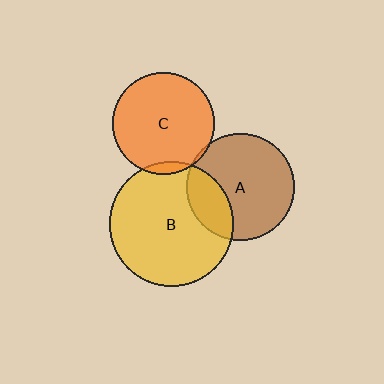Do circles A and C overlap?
Yes.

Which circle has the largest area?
Circle B (yellow).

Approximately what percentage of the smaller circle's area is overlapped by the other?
Approximately 5%.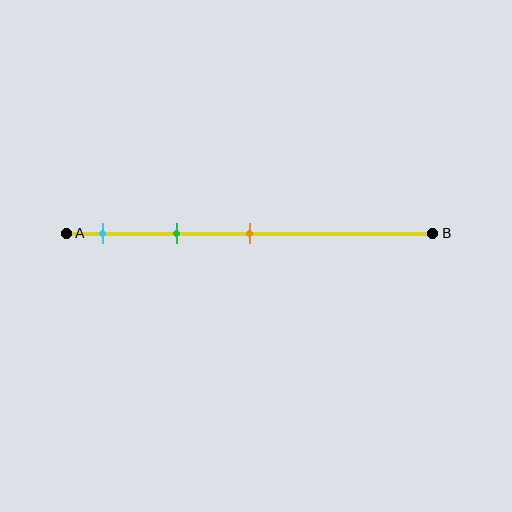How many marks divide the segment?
There are 3 marks dividing the segment.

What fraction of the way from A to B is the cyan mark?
The cyan mark is approximately 10% (0.1) of the way from A to B.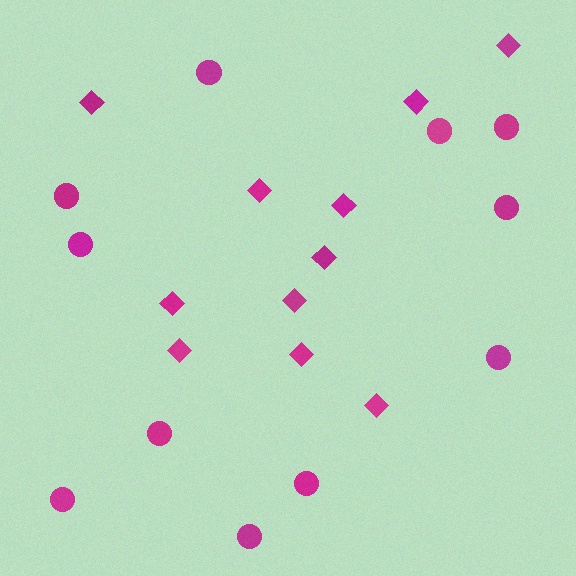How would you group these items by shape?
There are 2 groups: one group of circles (11) and one group of diamonds (11).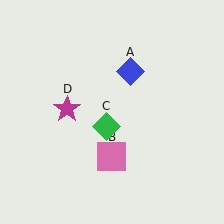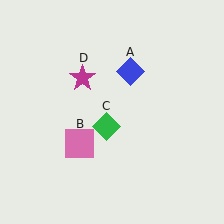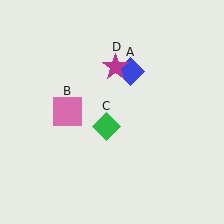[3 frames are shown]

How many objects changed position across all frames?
2 objects changed position: pink square (object B), magenta star (object D).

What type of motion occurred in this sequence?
The pink square (object B), magenta star (object D) rotated clockwise around the center of the scene.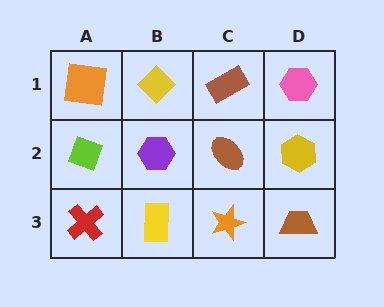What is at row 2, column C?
A brown ellipse.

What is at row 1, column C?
A brown rectangle.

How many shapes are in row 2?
4 shapes.